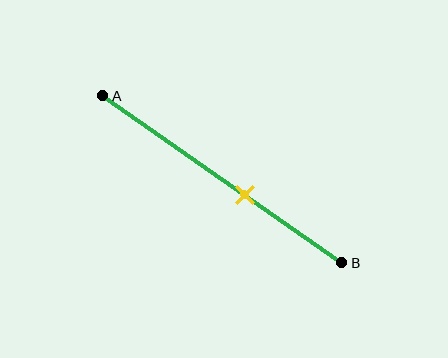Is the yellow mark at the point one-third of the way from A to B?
No, the mark is at about 60% from A, not at the 33% one-third point.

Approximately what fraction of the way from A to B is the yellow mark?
The yellow mark is approximately 60% of the way from A to B.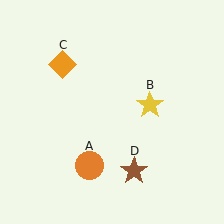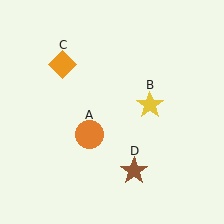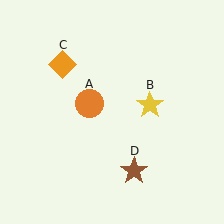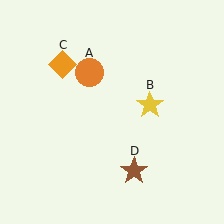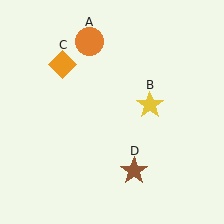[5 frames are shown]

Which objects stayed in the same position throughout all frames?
Yellow star (object B) and orange diamond (object C) and brown star (object D) remained stationary.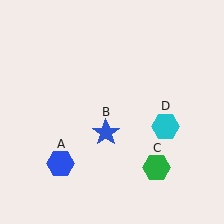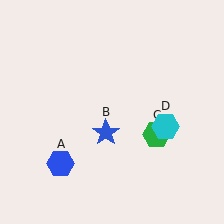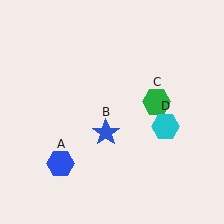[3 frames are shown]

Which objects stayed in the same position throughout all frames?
Blue hexagon (object A) and blue star (object B) and cyan hexagon (object D) remained stationary.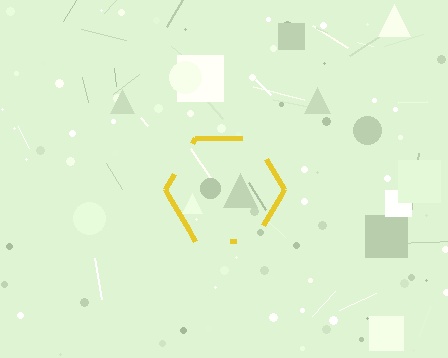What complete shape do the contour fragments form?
The contour fragments form a hexagon.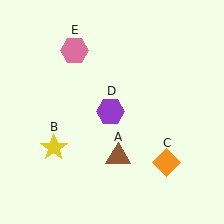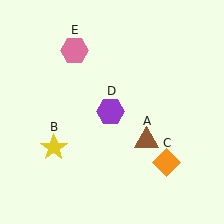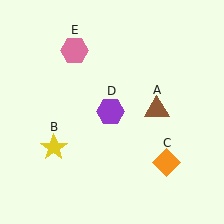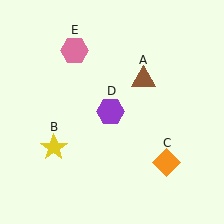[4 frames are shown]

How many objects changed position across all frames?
1 object changed position: brown triangle (object A).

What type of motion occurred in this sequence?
The brown triangle (object A) rotated counterclockwise around the center of the scene.